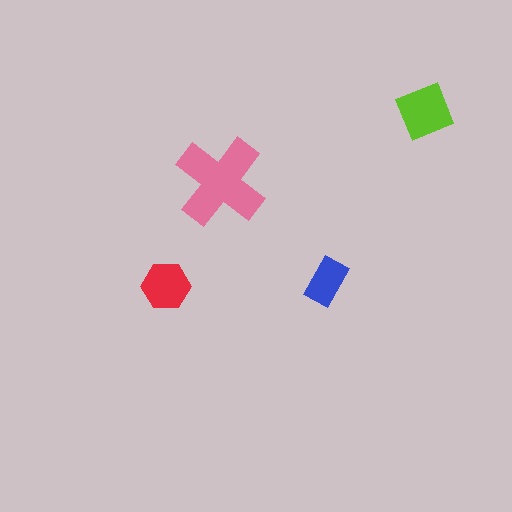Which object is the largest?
The pink cross.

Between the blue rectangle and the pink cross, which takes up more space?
The pink cross.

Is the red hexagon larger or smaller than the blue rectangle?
Larger.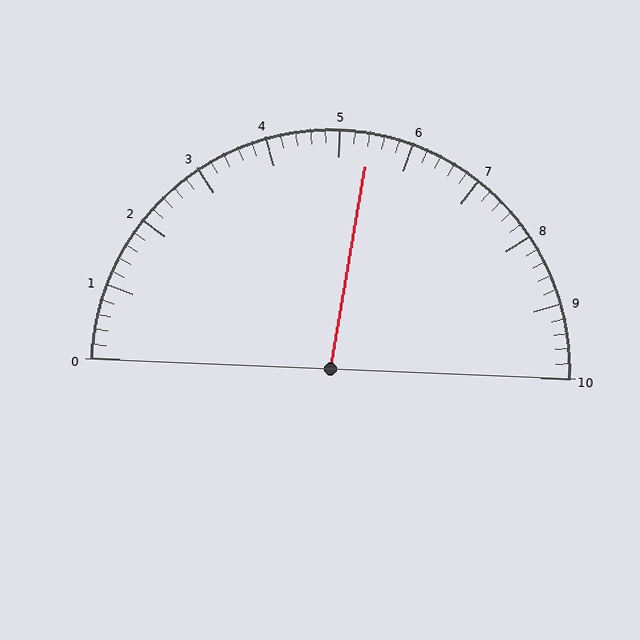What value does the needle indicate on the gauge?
The needle indicates approximately 5.4.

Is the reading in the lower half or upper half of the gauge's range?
The reading is in the upper half of the range (0 to 10).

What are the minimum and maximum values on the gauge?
The gauge ranges from 0 to 10.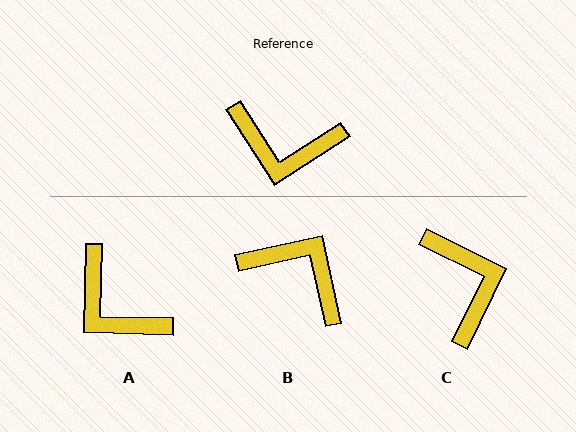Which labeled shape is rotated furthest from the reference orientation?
B, about 160 degrees away.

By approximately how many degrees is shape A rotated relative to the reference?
Approximately 34 degrees clockwise.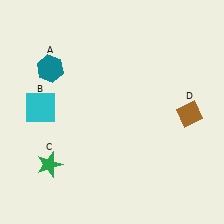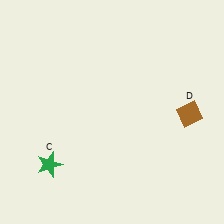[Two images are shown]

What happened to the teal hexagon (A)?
The teal hexagon (A) was removed in Image 2. It was in the top-left area of Image 1.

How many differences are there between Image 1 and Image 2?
There are 2 differences between the two images.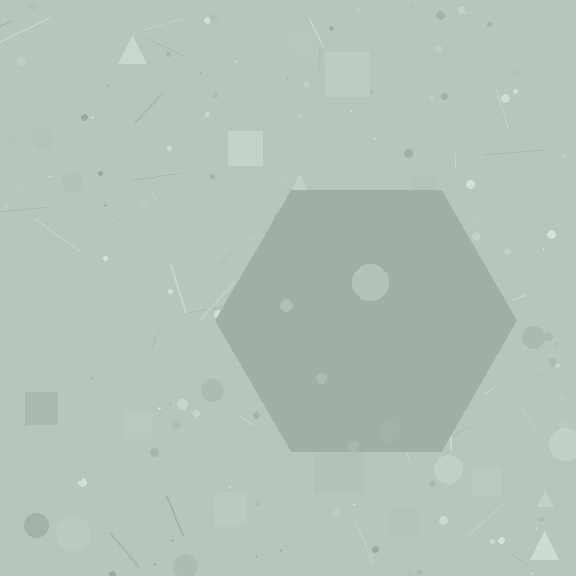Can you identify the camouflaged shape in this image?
The camouflaged shape is a hexagon.